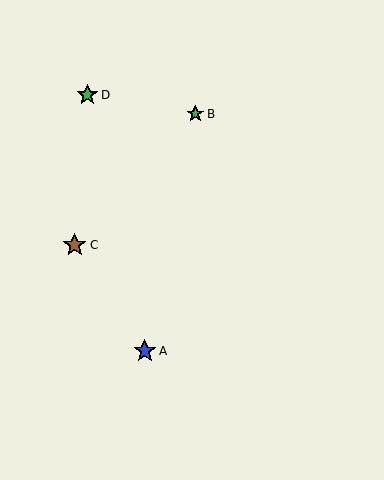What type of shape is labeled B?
Shape B is a green star.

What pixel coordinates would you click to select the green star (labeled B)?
Click at (195, 114) to select the green star B.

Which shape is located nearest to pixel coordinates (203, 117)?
The green star (labeled B) at (195, 114) is nearest to that location.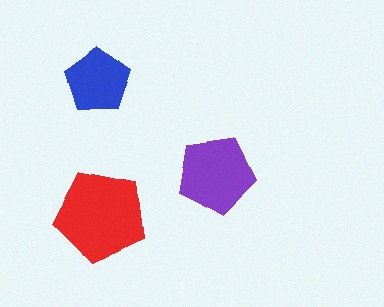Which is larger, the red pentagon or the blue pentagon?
The red one.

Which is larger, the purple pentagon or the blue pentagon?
The purple one.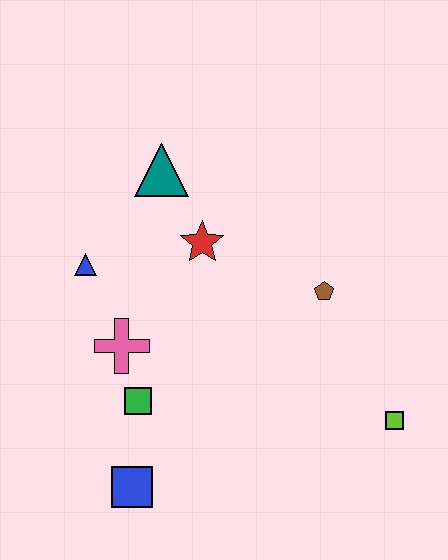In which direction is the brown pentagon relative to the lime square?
The brown pentagon is above the lime square.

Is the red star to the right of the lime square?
No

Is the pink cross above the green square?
Yes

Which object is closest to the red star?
The teal triangle is closest to the red star.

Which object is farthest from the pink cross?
The lime square is farthest from the pink cross.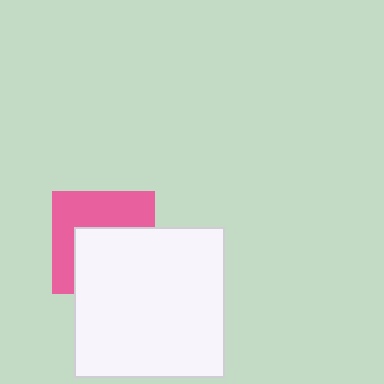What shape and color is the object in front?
The object in front is a white square.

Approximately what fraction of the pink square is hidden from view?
Roughly 51% of the pink square is hidden behind the white square.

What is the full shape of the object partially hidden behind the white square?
The partially hidden object is a pink square.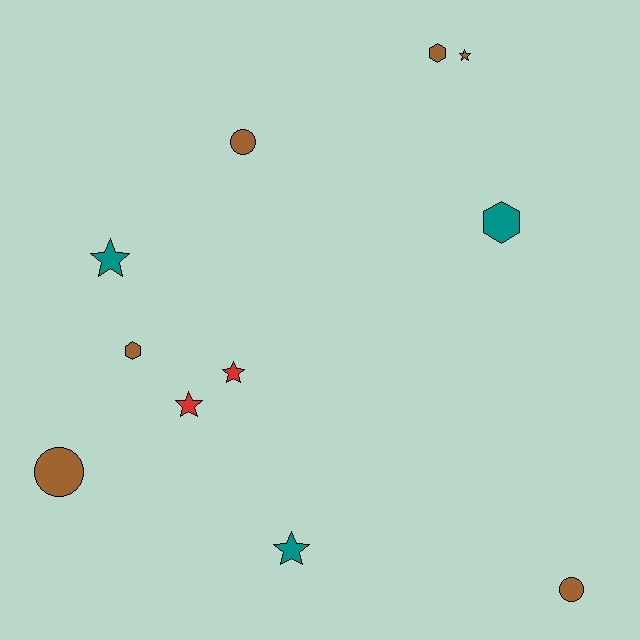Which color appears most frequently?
Brown, with 6 objects.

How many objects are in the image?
There are 11 objects.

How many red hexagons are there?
There are no red hexagons.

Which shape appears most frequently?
Star, with 5 objects.